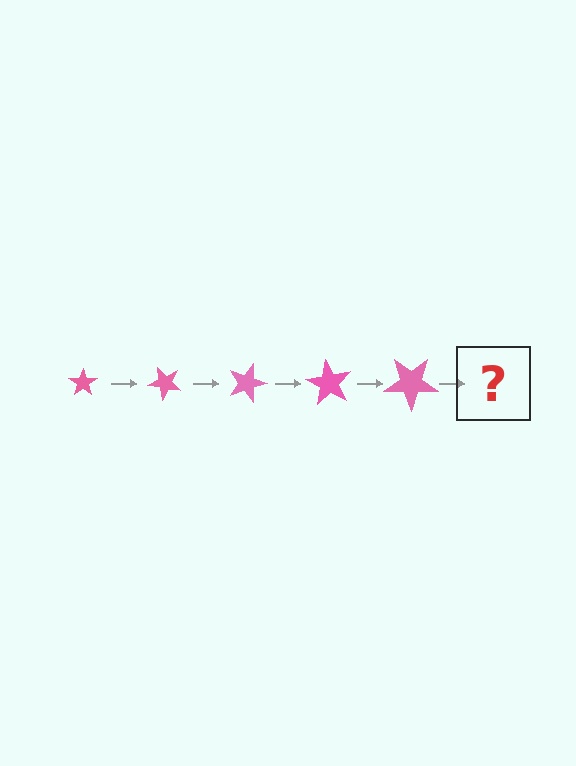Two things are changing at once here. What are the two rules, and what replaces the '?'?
The two rules are that the star grows larger each step and it rotates 45 degrees each step. The '?' should be a star, larger than the previous one and rotated 225 degrees from the start.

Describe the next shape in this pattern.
It should be a star, larger than the previous one and rotated 225 degrees from the start.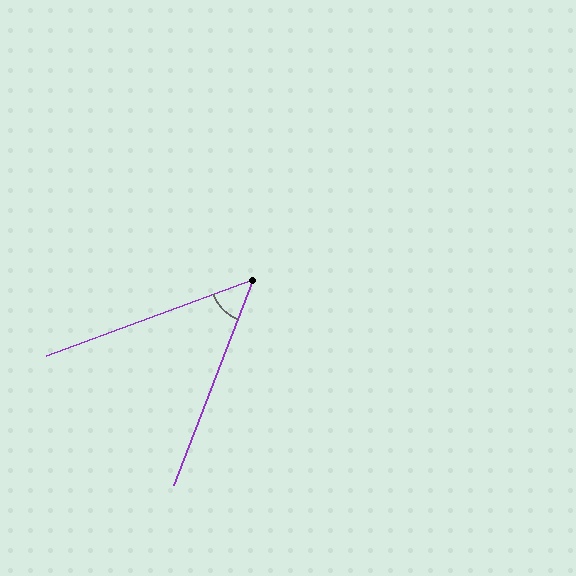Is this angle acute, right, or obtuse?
It is acute.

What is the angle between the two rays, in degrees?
Approximately 48 degrees.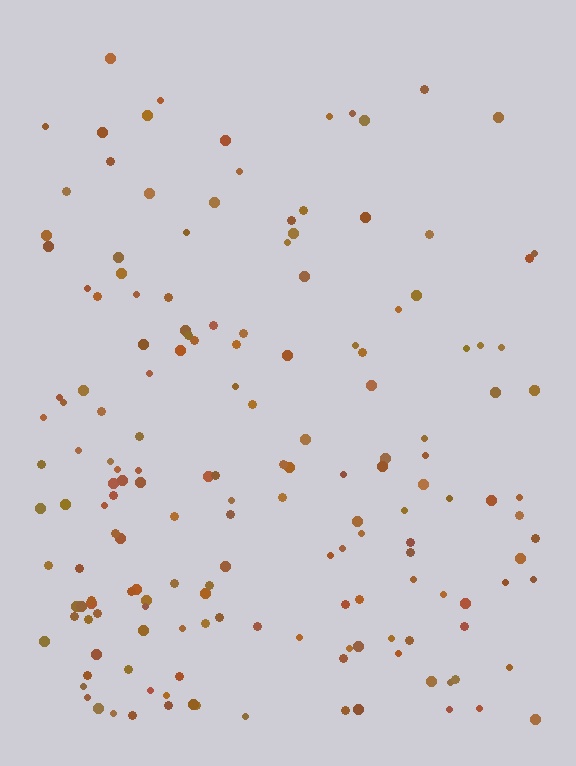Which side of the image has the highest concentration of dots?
The bottom.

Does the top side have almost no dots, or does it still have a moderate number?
Still a moderate number, just noticeably fewer than the bottom.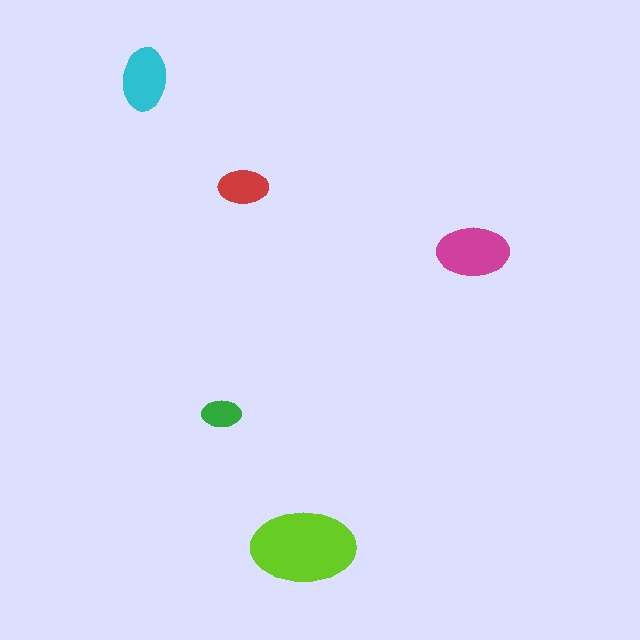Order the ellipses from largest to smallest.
the lime one, the magenta one, the cyan one, the red one, the green one.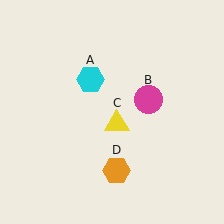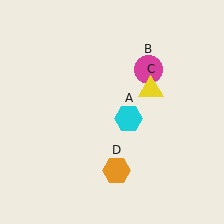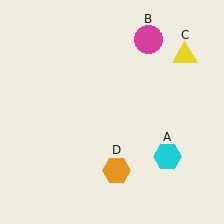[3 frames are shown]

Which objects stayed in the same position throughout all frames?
Orange hexagon (object D) remained stationary.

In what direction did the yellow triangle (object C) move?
The yellow triangle (object C) moved up and to the right.